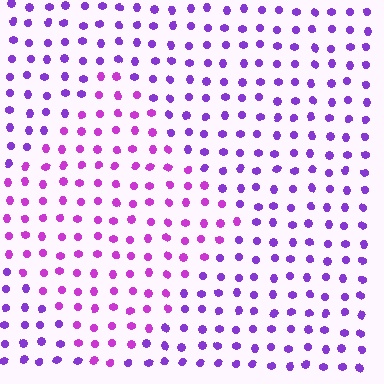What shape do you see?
I see a diamond.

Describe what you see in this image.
The image is filled with small purple elements in a uniform arrangement. A diamond-shaped region is visible where the elements are tinted to a slightly different hue, forming a subtle color boundary.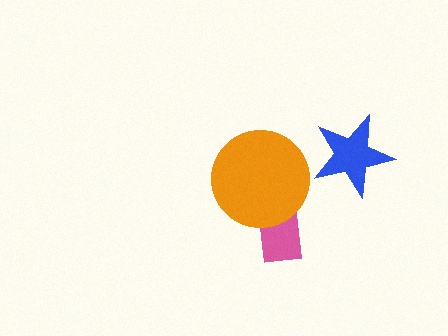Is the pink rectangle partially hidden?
Yes, it is partially covered by another shape.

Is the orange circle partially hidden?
No, no other shape covers it.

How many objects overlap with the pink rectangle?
1 object overlaps with the pink rectangle.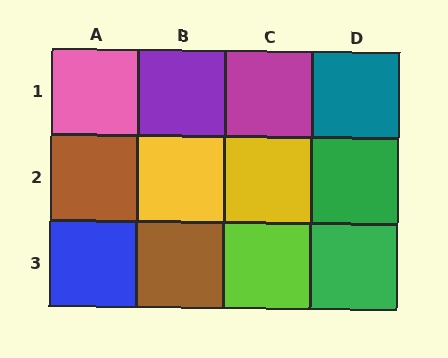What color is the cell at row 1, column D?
Teal.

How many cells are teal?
1 cell is teal.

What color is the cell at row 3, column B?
Brown.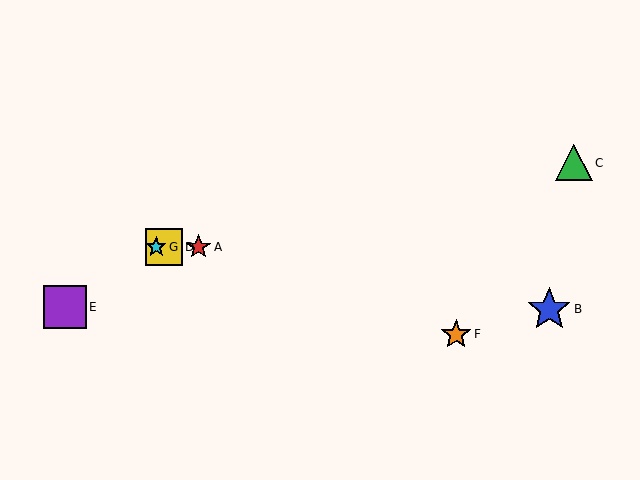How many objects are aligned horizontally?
3 objects (A, D, G) are aligned horizontally.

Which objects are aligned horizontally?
Objects A, D, G are aligned horizontally.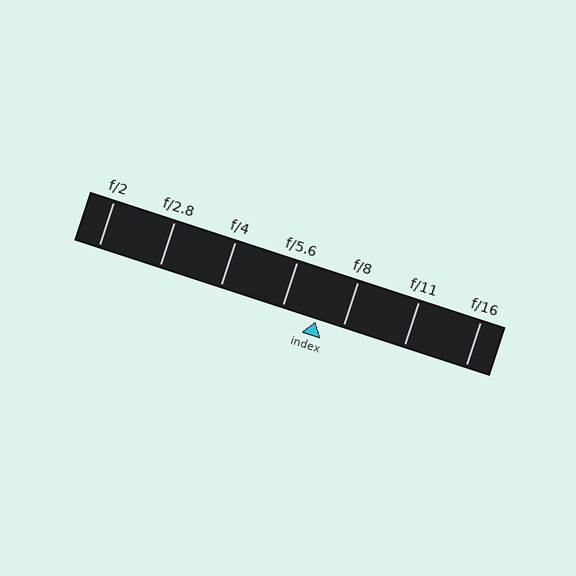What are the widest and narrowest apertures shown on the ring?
The widest aperture shown is f/2 and the narrowest is f/16.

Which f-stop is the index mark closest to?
The index mark is closest to f/8.